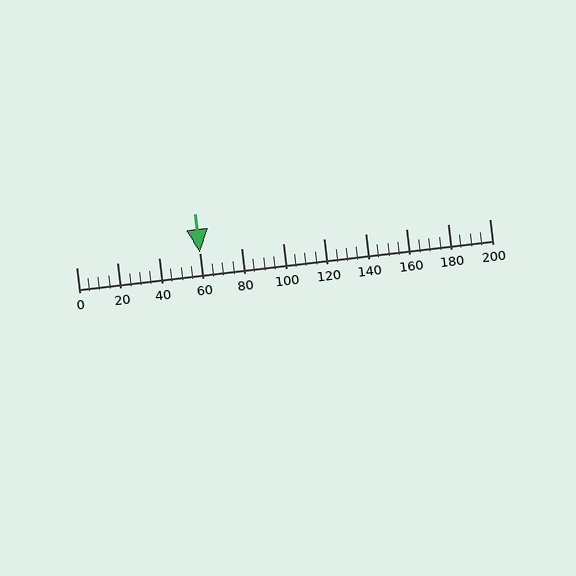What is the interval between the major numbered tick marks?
The major tick marks are spaced 20 units apart.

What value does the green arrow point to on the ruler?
The green arrow points to approximately 60.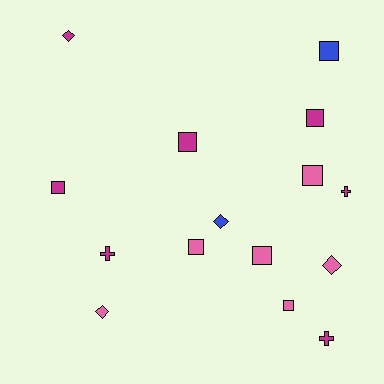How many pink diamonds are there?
There are 2 pink diamonds.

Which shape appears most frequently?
Square, with 8 objects.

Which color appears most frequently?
Magenta, with 7 objects.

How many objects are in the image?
There are 15 objects.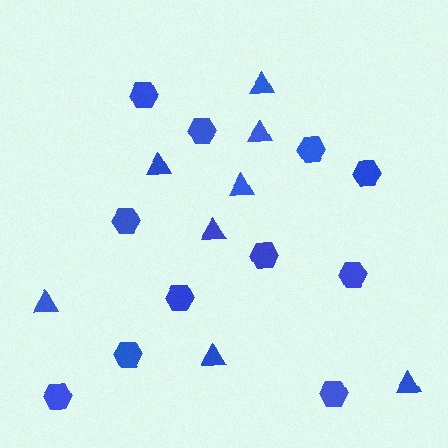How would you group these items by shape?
There are 2 groups: one group of hexagons (11) and one group of triangles (8).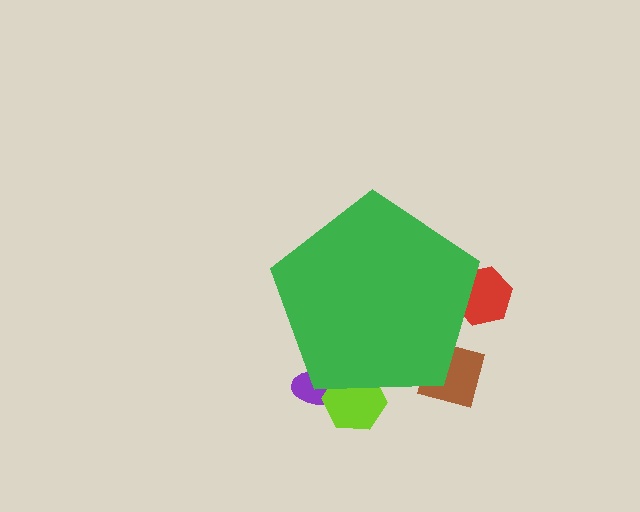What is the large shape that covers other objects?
A green pentagon.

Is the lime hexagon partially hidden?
Yes, the lime hexagon is partially hidden behind the green pentagon.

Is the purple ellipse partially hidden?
Yes, the purple ellipse is partially hidden behind the green pentagon.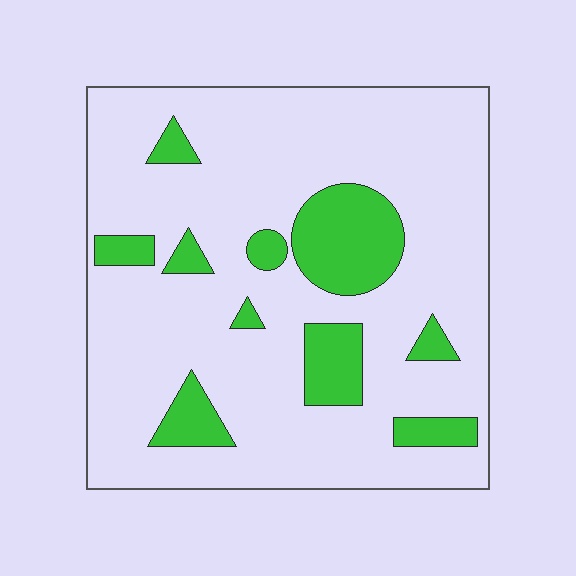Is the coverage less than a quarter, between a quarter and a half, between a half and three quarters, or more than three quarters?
Less than a quarter.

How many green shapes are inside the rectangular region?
10.